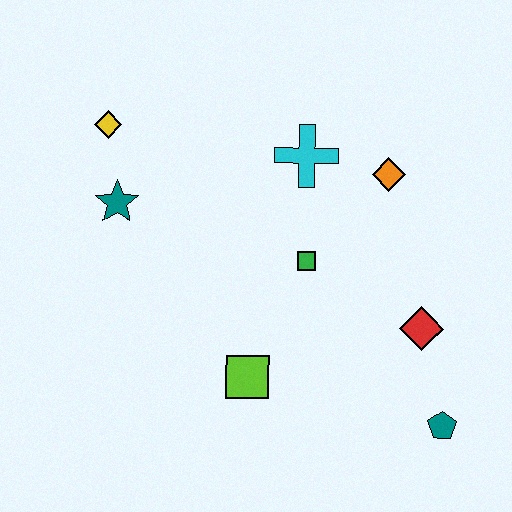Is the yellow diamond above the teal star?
Yes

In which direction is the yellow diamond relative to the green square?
The yellow diamond is to the left of the green square.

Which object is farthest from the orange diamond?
The yellow diamond is farthest from the orange diamond.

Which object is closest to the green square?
The cyan cross is closest to the green square.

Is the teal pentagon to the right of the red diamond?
Yes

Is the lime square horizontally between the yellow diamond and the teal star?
No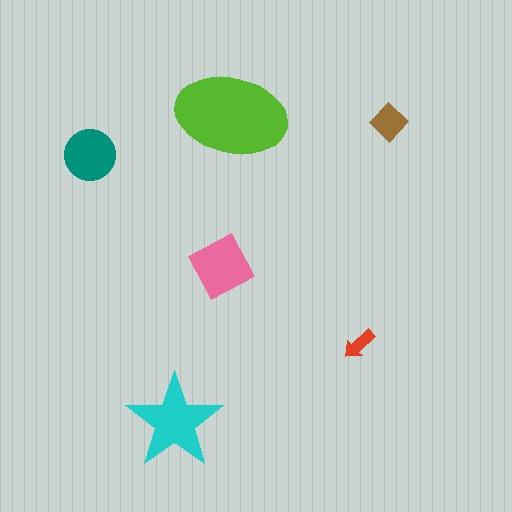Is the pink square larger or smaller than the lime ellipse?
Smaller.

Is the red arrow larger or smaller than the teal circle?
Smaller.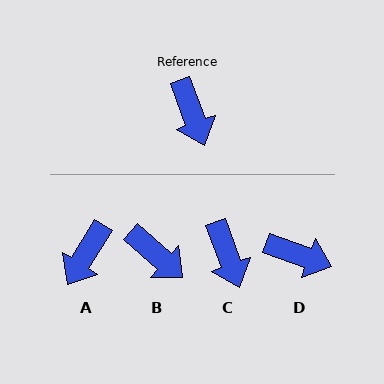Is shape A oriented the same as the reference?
No, it is off by about 52 degrees.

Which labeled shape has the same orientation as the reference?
C.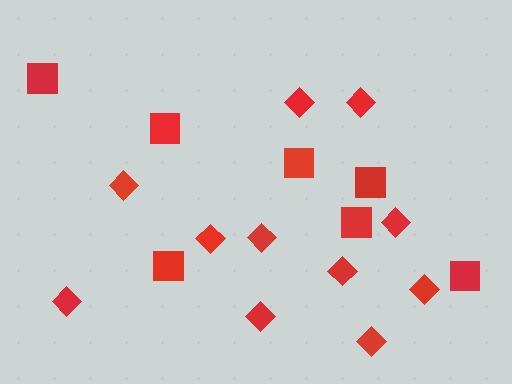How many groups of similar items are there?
There are 2 groups: one group of squares (7) and one group of diamonds (11).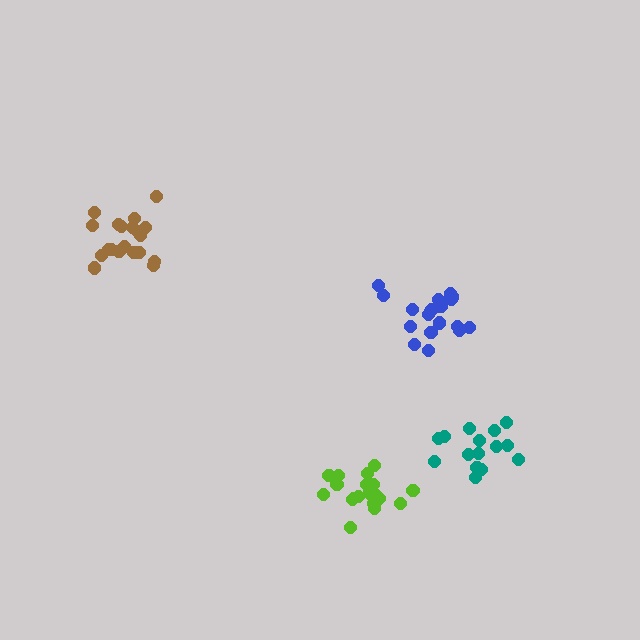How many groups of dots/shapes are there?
There are 4 groups.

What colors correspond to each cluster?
The clusters are colored: lime, teal, brown, blue.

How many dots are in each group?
Group 1: 20 dots, Group 2: 15 dots, Group 3: 20 dots, Group 4: 19 dots (74 total).